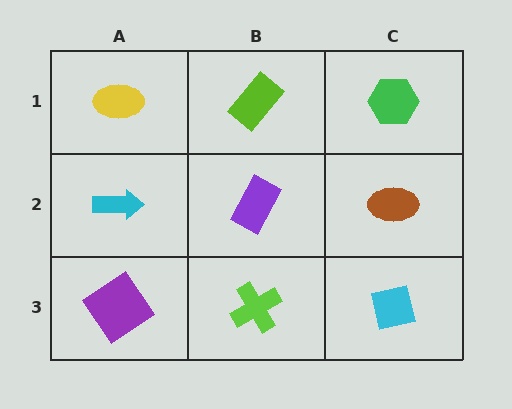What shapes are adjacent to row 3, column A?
A cyan arrow (row 2, column A), a lime cross (row 3, column B).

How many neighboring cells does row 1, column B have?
3.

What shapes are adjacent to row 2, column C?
A green hexagon (row 1, column C), a cyan square (row 3, column C), a purple rectangle (row 2, column B).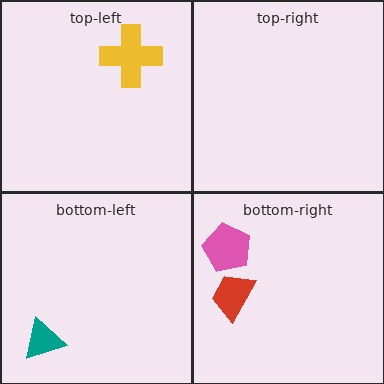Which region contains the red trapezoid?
The bottom-right region.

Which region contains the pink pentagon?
The bottom-right region.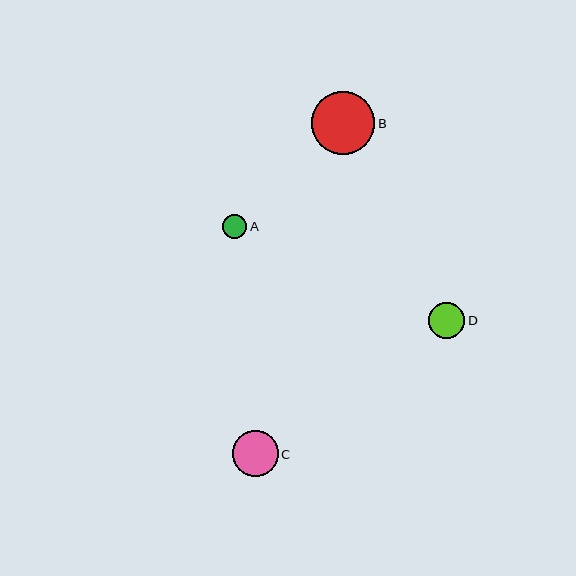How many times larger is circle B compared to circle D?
Circle B is approximately 1.7 times the size of circle D.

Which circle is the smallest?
Circle A is the smallest with a size of approximately 24 pixels.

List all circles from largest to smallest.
From largest to smallest: B, C, D, A.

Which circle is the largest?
Circle B is the largest with a size of approximately 63 pixels.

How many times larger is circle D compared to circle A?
Circle D is approximately 1.5 times the size of circle A.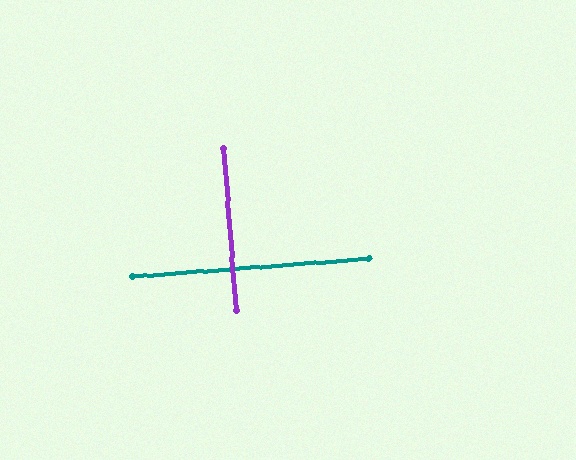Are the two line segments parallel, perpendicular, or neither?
Perpendicular — they meet at approximately 90°.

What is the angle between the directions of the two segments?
Approximately 90 degrees.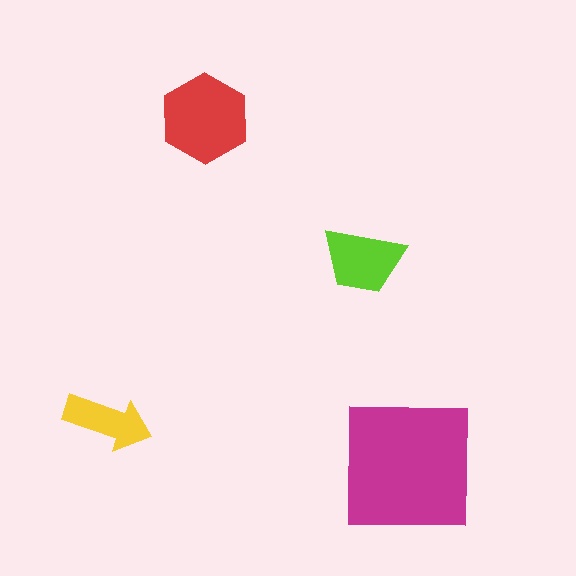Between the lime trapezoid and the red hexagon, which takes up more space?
The red hexagon.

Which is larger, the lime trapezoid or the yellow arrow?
The lime trapezoid.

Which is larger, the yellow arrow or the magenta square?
The magenta square.